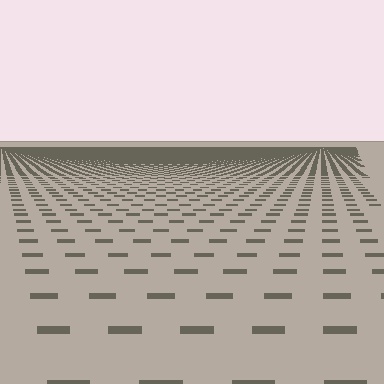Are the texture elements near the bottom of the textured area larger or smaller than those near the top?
Larger. Near the bottom, elements are closer to the viewer and appear at a bigger on-screen size.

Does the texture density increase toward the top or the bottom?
Density increases toward the top.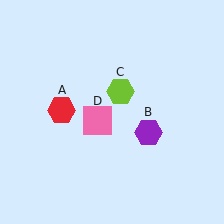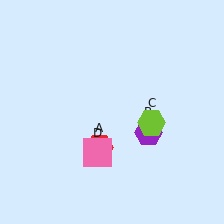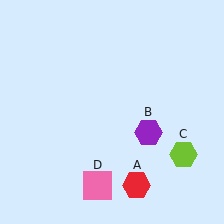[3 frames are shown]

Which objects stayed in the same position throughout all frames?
Purple hexagon (object B) remained stationary.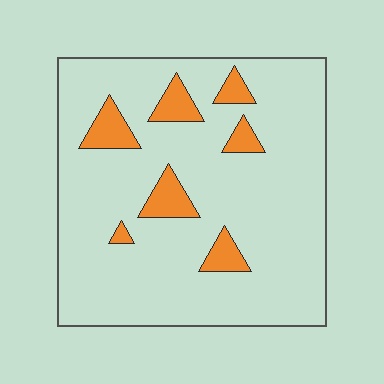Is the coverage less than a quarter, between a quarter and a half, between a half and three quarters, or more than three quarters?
Less than a quarter.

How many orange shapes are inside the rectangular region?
7.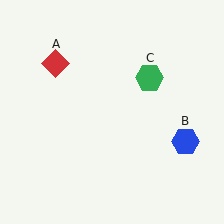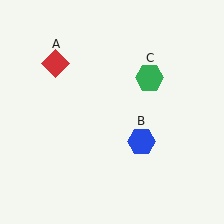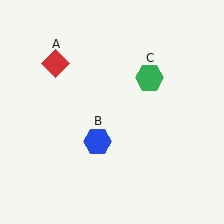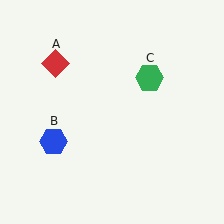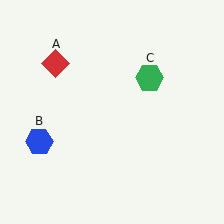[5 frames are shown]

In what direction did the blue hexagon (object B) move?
The blue hexagon (object B) moved left.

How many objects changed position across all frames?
1 object changed position: blue hexagon (object B).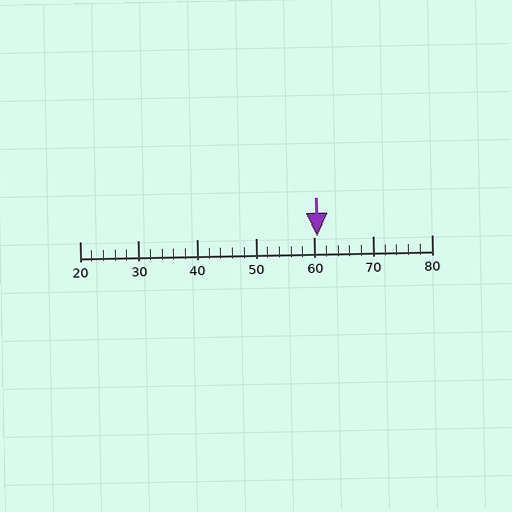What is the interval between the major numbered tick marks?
The major tick marks are spaced 10 units apart.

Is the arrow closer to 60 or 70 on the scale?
The arrow is closer to 60.